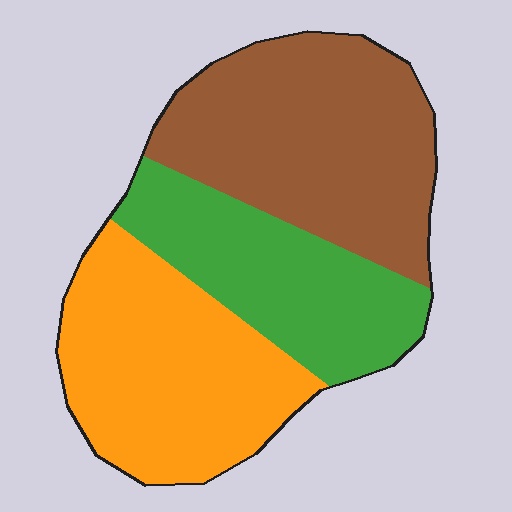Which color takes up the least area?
Green, at roughly 25%.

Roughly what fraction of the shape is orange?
Orange covers around 35% of the shape.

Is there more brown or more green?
Brown.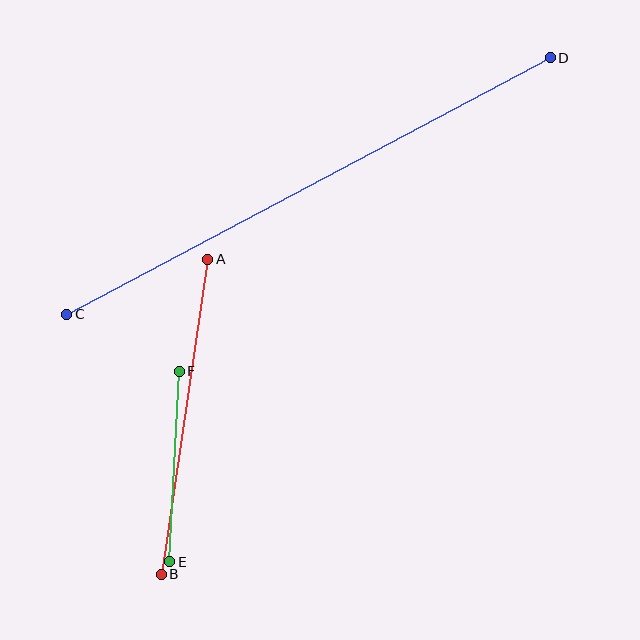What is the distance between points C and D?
The distance is approximately 548 pixels.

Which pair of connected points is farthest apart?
Points C and D are farthest apart.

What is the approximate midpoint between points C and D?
The midpoint is at approximately (308, 186) pixels.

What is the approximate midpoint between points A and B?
The midpoint is at approximately (184, 417) pixels.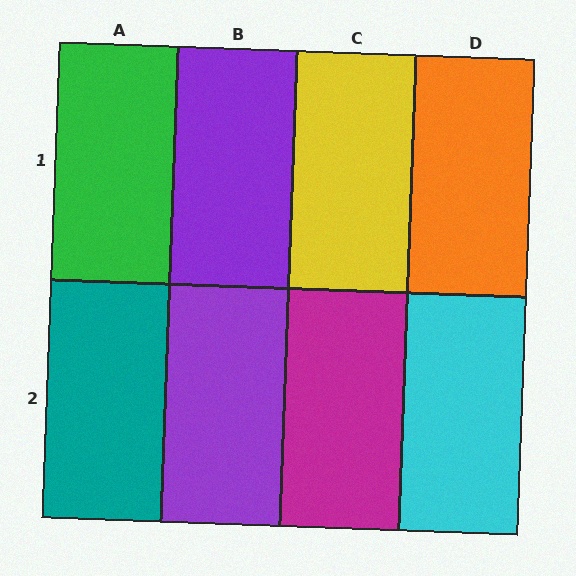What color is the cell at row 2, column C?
Magenta.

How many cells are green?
1 cell is green.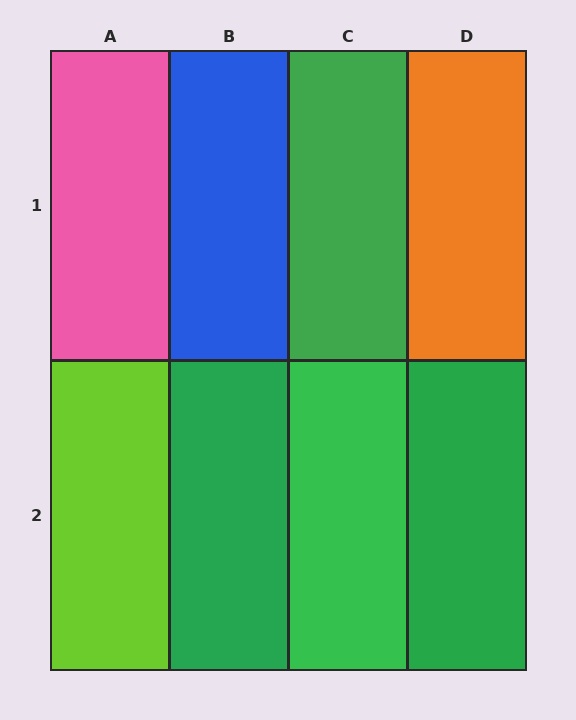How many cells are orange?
1 cell is orange.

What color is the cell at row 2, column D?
Green.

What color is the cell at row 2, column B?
Green.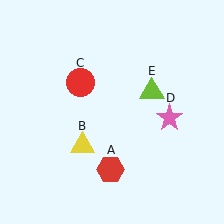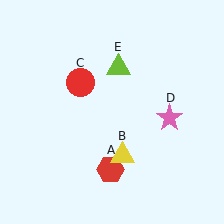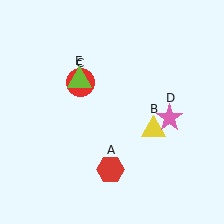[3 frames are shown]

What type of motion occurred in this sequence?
The yellow triangle (object B), lime triangle (object E) rotated counterclockwise around the center of the scene.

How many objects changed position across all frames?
2 objects changed position: yellow triangle (object B), lime triangle (object E).